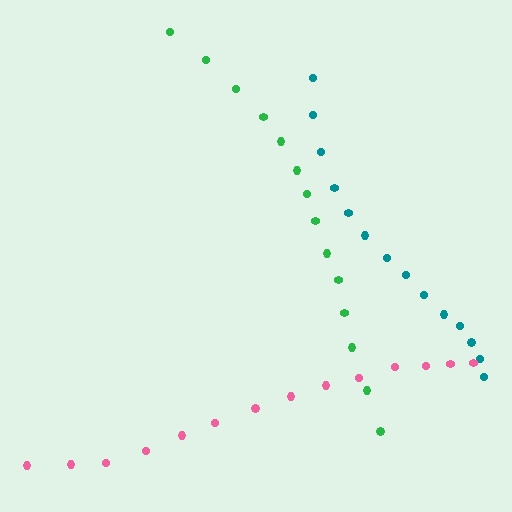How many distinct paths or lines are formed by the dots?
There are 3 distinct paths.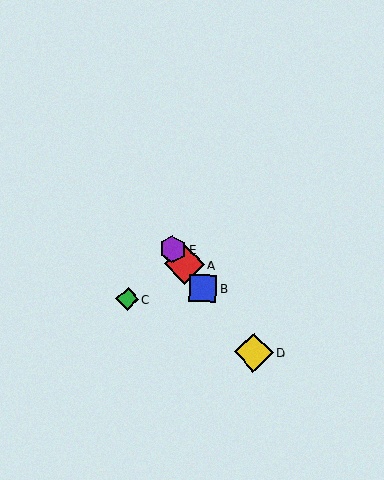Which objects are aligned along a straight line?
Objects A, B, D, E are aligned along a straight line.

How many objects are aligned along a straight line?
4 objects (A, B, D, E) are aligned along a straight line.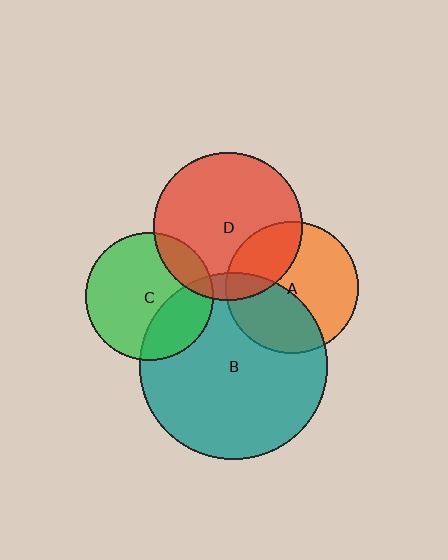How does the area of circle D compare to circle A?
Approximately 1.3 times.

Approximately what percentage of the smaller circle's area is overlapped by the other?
Approximately 30%.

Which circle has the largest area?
Circle B (teal).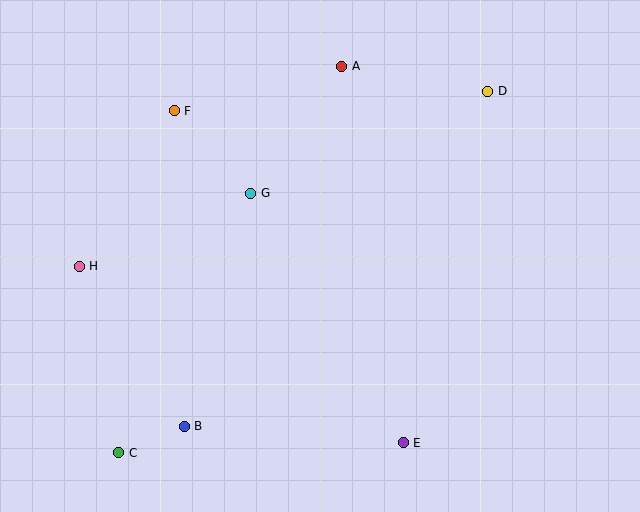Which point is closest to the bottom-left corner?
Point C is closest to the bottom-left corner.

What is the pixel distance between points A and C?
The distance between A and C is 447 pixels.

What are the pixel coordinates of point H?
Point H is at (79, 266).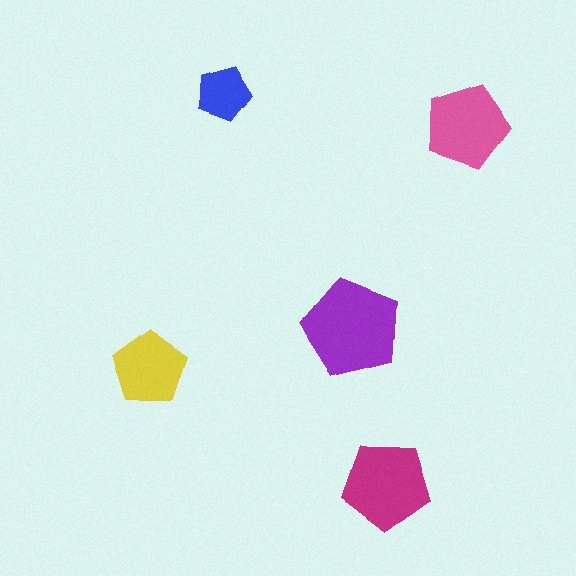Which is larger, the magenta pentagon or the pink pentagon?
The magenta one.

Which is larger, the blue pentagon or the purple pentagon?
The purple one.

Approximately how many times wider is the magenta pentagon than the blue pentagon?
About 1.5 times wider.